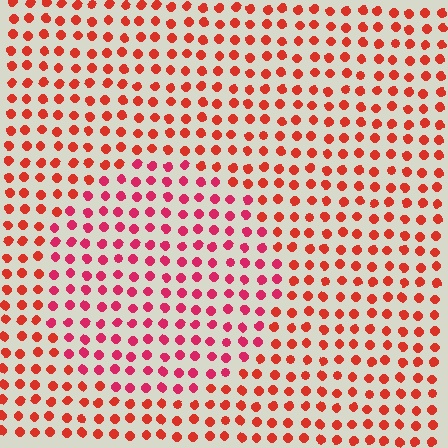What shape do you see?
I see a circle.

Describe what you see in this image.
The image is filled with small red elements in a uniform arrangement. A circle-shaped region is visible where the elements are tinted to a slightly different hue, forming a subtle color boundary.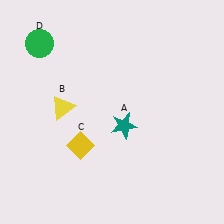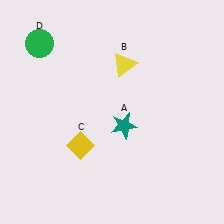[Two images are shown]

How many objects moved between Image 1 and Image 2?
1 object moved between the two images.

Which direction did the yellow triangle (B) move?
The yellow triangle (B) moved right.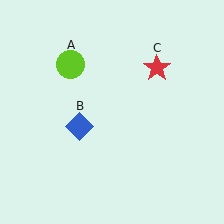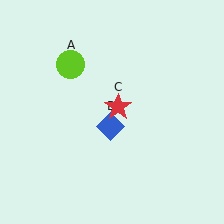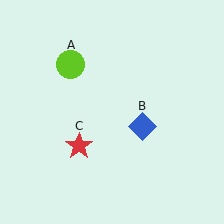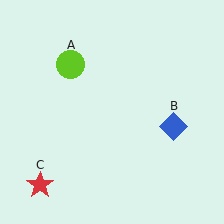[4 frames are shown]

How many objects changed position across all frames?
2 objects changed position: blue diamond (object B), red star (object C).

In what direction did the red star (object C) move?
The red star (object C) moved down and to the left.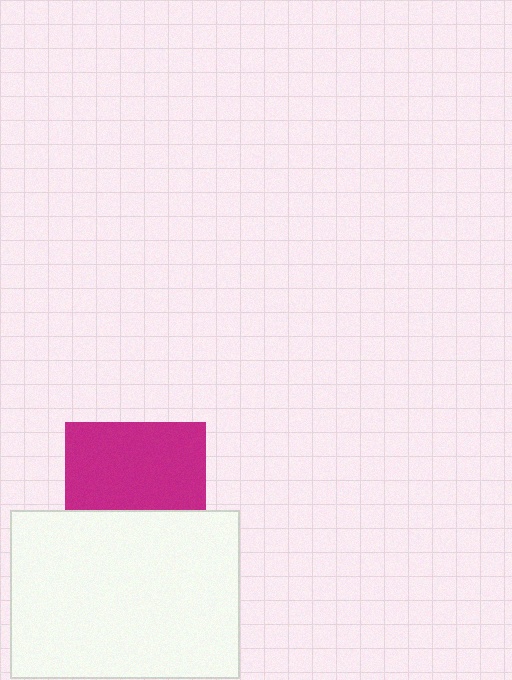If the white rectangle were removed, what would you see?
You would see the complete magenta square.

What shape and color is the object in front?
The object in front is a white rectangle.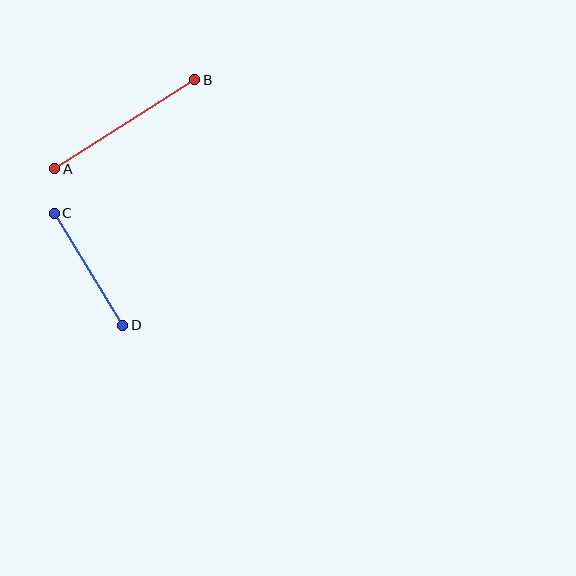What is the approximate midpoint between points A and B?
The midpoint is at approximately (125, 124) pixels.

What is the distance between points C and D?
The distance is approximately 131 pixels.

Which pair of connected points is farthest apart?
Points A and B are farthest apart.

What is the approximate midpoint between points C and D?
The midpoint is at approximately (89, 269) pixels.